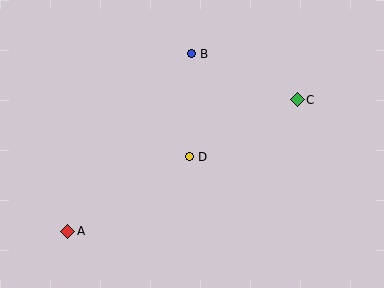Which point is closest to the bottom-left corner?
Point A is closest to the bottom-left corner.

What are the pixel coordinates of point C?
Point C is at (297, 100).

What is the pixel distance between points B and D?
The distance between B and D is 103 pixels.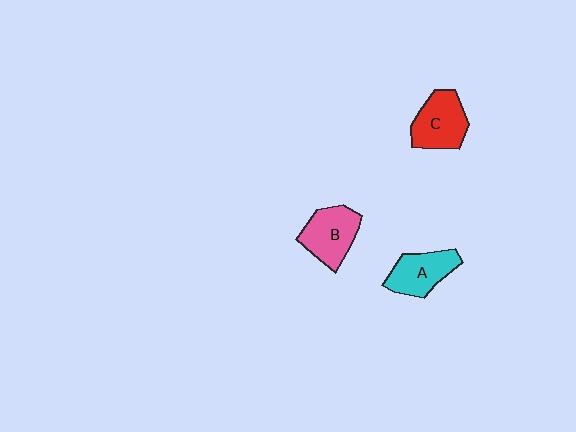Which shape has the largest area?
Shape C (red).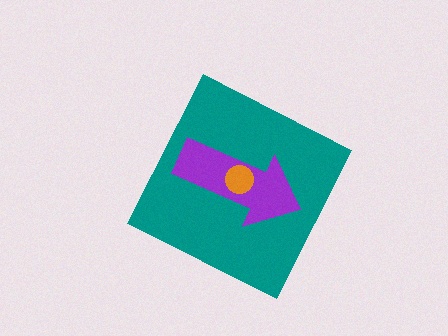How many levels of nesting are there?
3.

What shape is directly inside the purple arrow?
The orange circle.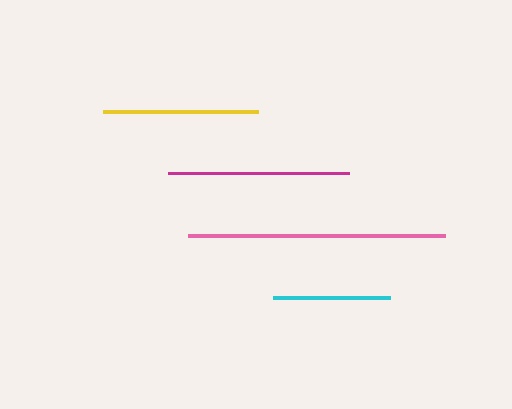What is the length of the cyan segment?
The cyan segment is approximately 118 pixels long.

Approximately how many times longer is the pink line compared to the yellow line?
The pink line is approximately 1.7 times the length of the yellow line.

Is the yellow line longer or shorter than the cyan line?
The yellow line is longer than the cyan line.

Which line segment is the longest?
The pink line is the longest at approximately 256 pixels.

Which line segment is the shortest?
The cyan line is the shortest at approximately 118 pixels.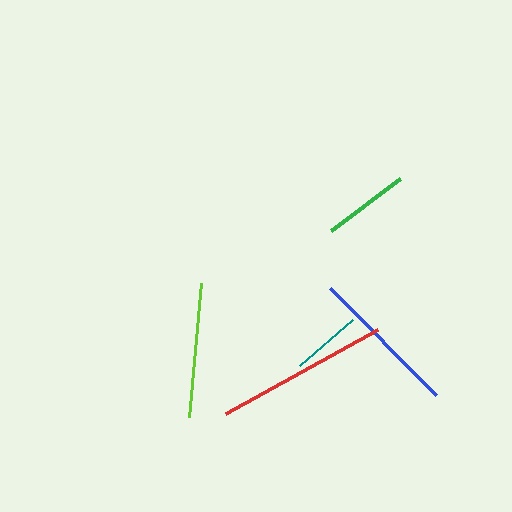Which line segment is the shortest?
The teal line is the shortest at approximately 70 pixels.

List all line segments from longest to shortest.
From longest to shortest: red, blue, lime, green, teal.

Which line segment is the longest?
The red line is the longest at approximately 174 pixels.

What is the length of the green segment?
The green segment is approximately 86 pixels long.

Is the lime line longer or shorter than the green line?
The lime line is longer than the green line.